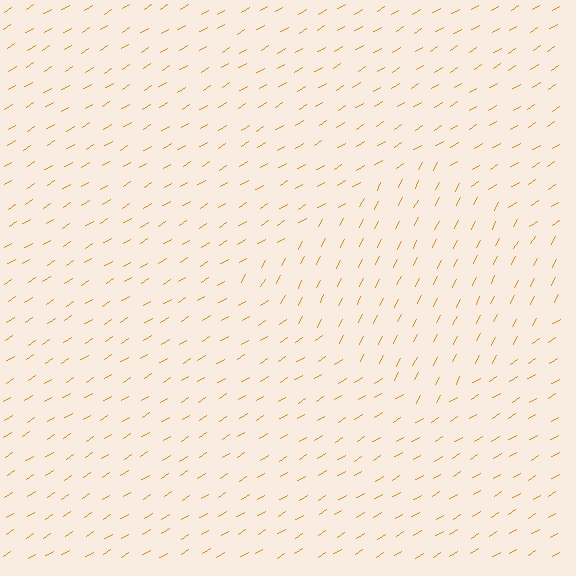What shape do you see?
I see a diamond.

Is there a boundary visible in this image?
Yes, there is a texture boundary formed by a change in line orientation.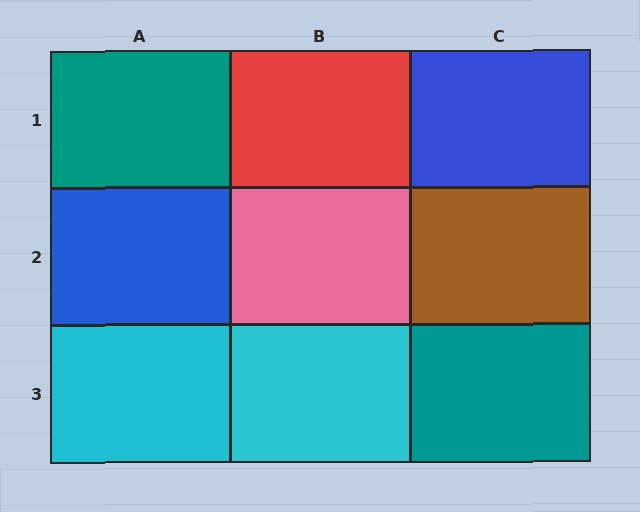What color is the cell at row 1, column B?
Red.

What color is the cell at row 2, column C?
Brown.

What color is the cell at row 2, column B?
Pink.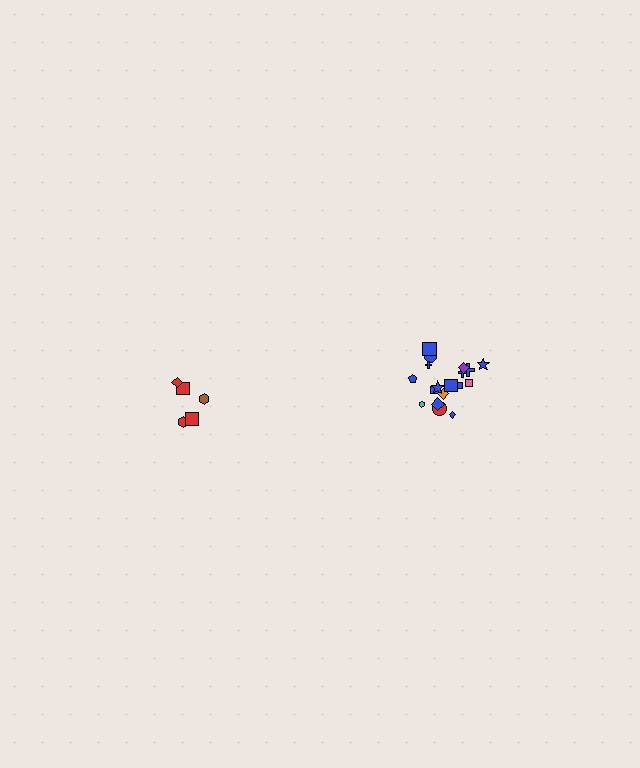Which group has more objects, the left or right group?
The right group.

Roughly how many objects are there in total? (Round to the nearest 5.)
Roughly 25 objects in total.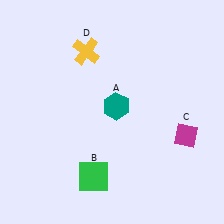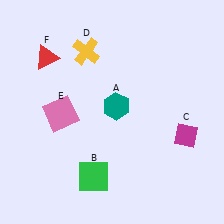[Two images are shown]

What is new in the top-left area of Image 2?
A red triangle (F) was added in the top-left area of Image 2.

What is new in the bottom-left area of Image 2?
A pink square (E) was added in the bottom-left area of Image 2.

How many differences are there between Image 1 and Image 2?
There are 2 differences between the two images.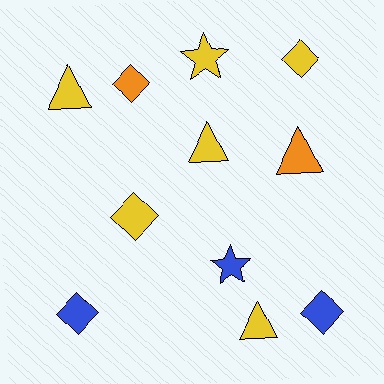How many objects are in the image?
There are 11 objects.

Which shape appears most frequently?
Diamond, with 5 objects.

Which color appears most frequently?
Yellow, with 6 objects.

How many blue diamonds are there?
There are 2 blue diamonds.